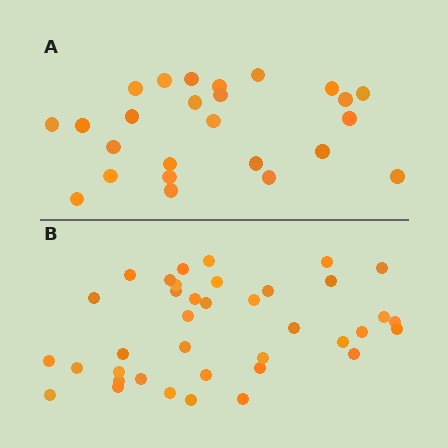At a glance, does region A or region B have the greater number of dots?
Region B (the bottom region) has more dots.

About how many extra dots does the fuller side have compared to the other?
Region B has approximately 15 more dots than region A.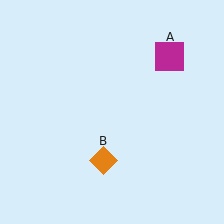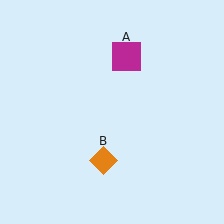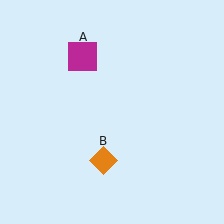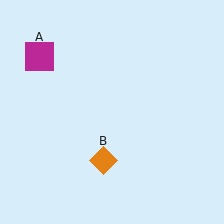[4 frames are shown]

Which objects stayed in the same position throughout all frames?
Orange diamond (object B) remained stationary.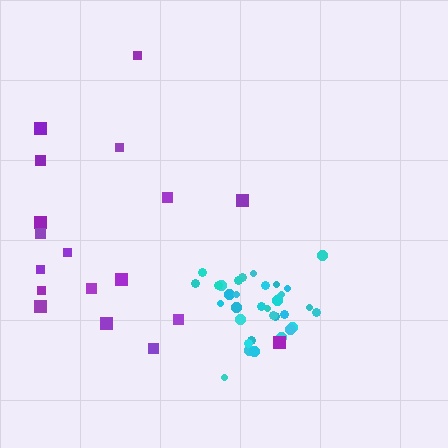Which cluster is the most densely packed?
Cyan.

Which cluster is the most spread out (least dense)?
Purple.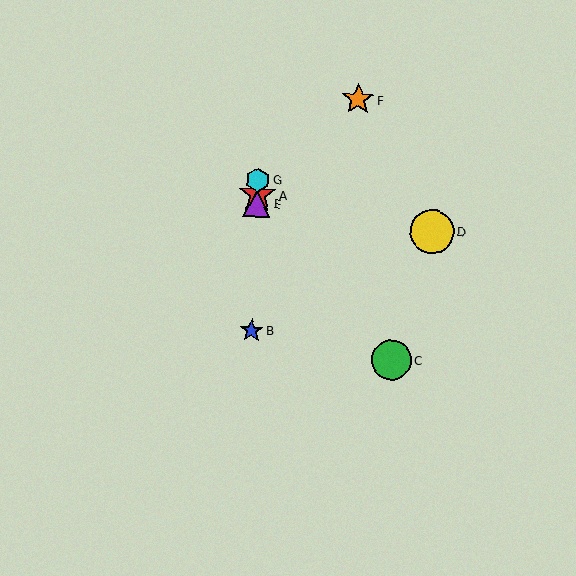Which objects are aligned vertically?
Objects A, B, E, G are aligned vertically.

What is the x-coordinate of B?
Object B is at x≈251.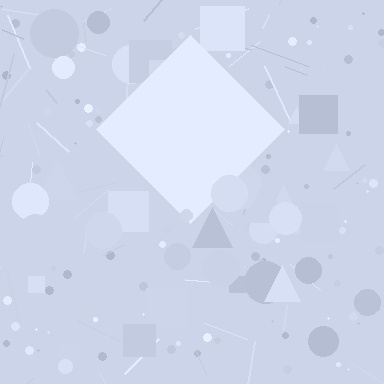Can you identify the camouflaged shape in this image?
The camouflaged shape is a diamond.